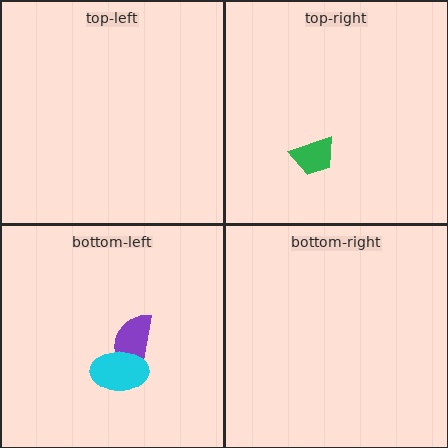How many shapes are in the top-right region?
1.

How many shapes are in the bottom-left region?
2.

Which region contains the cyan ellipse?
The bottom-left region.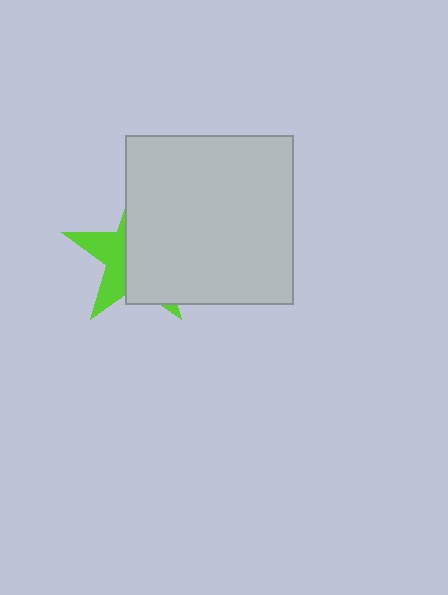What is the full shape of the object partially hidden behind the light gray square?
The partially hidden object is a lime star.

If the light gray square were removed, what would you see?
You would see the complete lime star.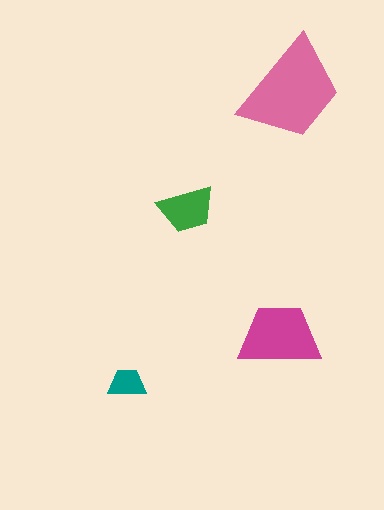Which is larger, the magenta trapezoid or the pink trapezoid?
The pink one.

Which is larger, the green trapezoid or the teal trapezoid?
The green one.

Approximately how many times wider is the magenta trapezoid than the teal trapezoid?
About 2 times wider.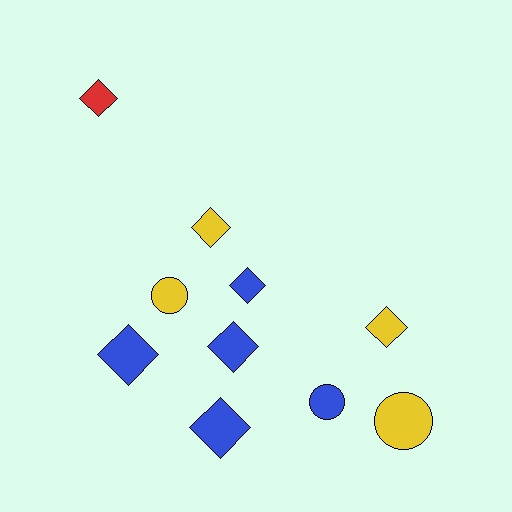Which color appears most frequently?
Blue, with 5 objects.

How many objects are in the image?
There are 10 objects.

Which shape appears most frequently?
Diamond, with 7 objects.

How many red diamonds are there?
There is 1 red diamond.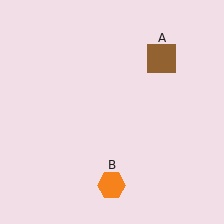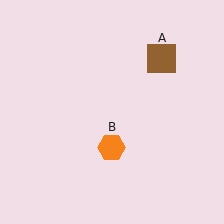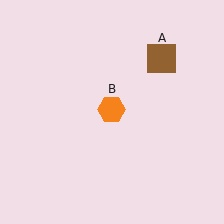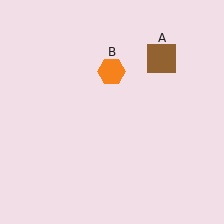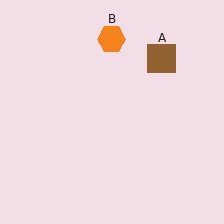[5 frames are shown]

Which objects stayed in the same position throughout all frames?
Brown square (object A) remained stationary.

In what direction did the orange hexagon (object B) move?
The orange hexagon (object B) moved up.